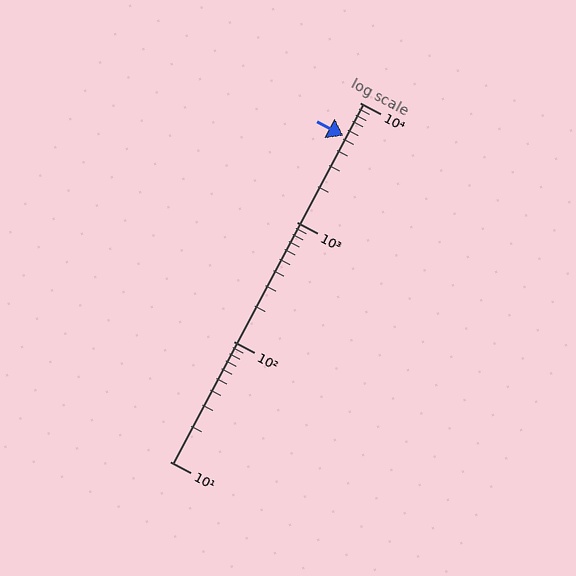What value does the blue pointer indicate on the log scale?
The pointer indicates approximately 5300.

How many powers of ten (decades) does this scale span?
The scale spans 3 decades, from 10 to 10000.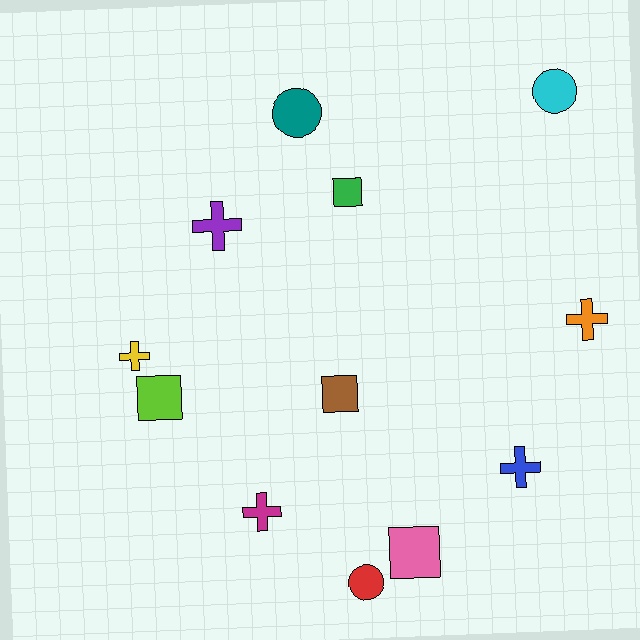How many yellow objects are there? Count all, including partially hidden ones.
There is 1 yellow object.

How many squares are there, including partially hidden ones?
There are 4 squares.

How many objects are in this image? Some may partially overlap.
There are 12 objects.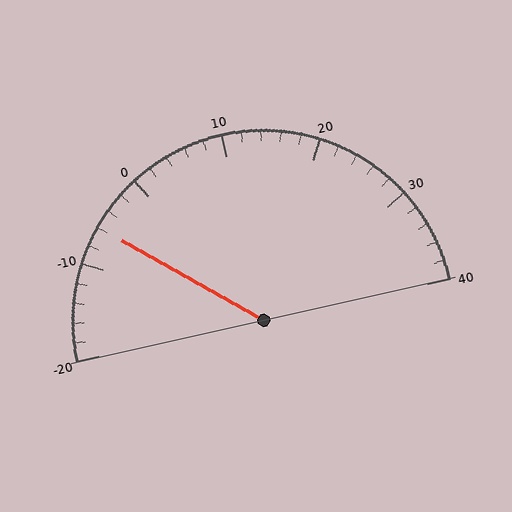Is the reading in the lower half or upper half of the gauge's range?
The reading is in the lower half of the range (-20 to 40).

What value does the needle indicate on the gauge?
The needle indicates approximately -6.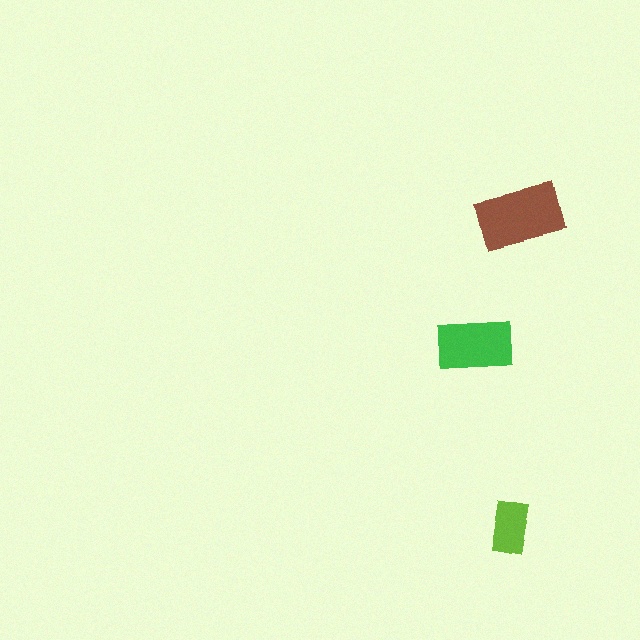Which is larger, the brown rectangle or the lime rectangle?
The brown one.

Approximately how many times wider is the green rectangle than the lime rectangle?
About 1.5 times wider.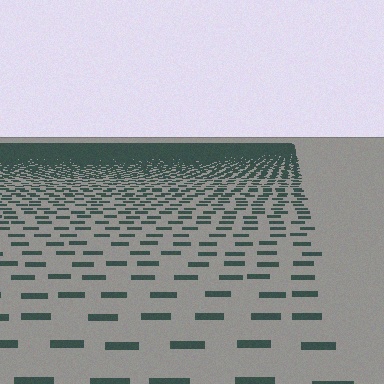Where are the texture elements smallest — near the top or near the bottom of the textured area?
Near the top.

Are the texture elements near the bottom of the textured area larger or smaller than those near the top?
Larger. Near the bottom, elements are closer to the viewer and appear at a bigger on-screen size.